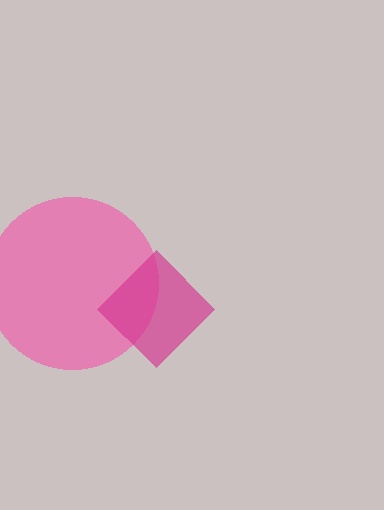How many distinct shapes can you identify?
There are 2 distinct shapes: a pink circle, a magenta diamond.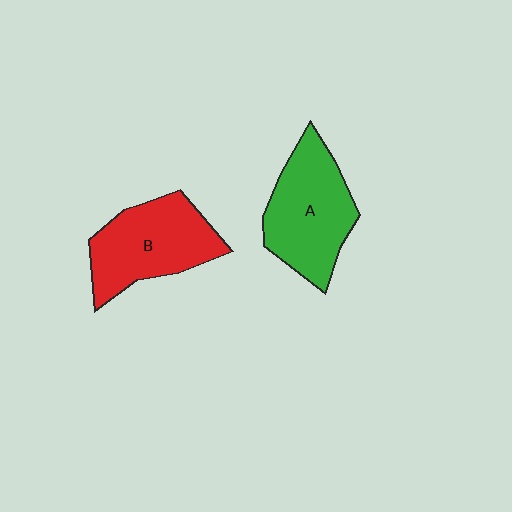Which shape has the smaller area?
Shape B (red).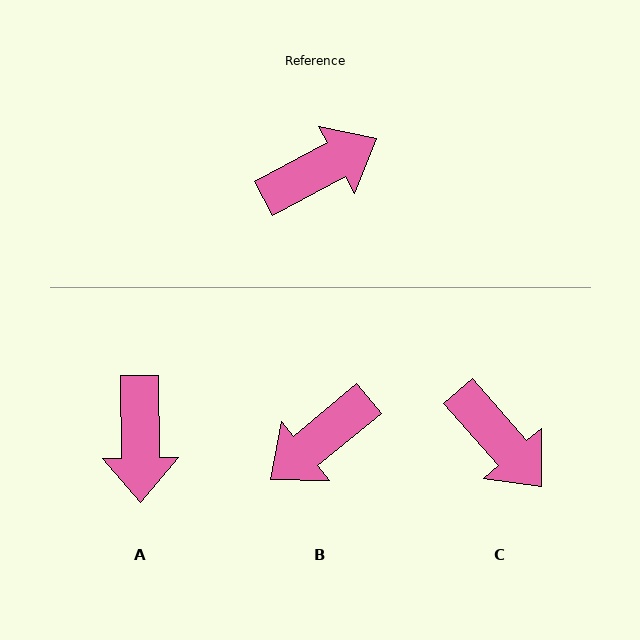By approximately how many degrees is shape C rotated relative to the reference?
Approximately 77 degrees clockwise.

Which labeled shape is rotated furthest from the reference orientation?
B, about 169 degrees away.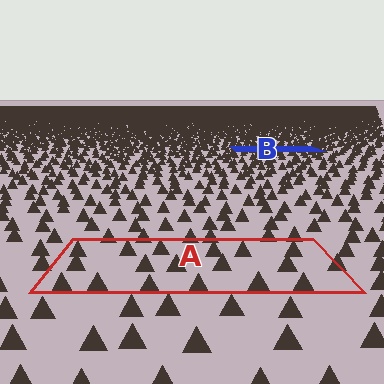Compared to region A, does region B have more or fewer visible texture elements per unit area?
Region B has more texture elements per unit area — they are packed more densely because it is farther away.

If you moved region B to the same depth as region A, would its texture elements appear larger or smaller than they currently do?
They would appear larger. At a closer depth, the same texture elements are projected at a bigger on-screen size.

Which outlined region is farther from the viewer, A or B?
Region B is farther from the viewer — the texture elements inside it appear smaller and more densely packed.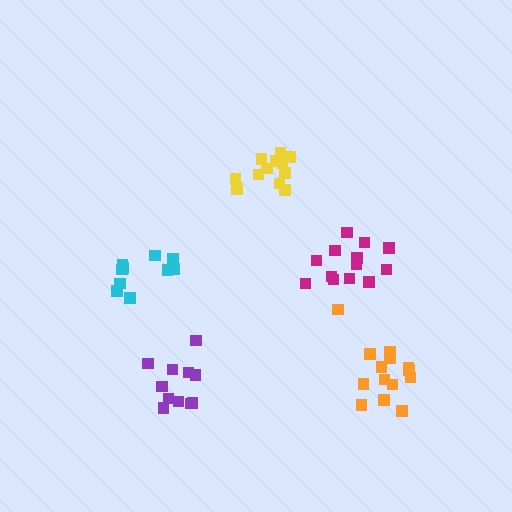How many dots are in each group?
Group 1: 10 dots, Group 2: 14 dots, Group 3: 11 dots, Group 4: 14 dots, Group 5: 12 dots (61 total).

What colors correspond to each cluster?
The clusters are colored: cyan, magenta, purple, orange, yellow.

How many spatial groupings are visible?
There are 5 spatial groupings.